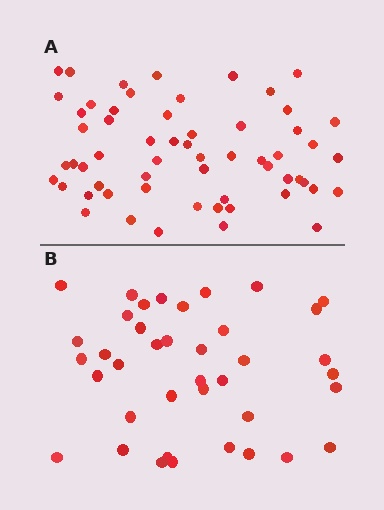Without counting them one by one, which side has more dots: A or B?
Region A (the top region) has more dots.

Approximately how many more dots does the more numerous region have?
Region A has approximately 20 more dots than region B.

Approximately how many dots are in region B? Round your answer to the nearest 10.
About 40 dots. (The exact count is 39, which rounds to 40.)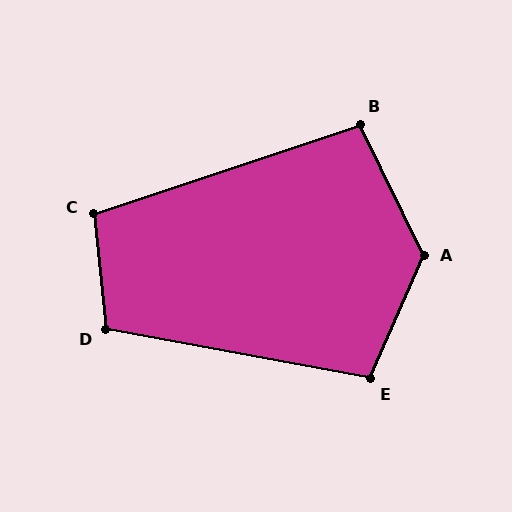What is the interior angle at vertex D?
Approximately 106 degrees (obtuse).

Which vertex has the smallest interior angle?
B, at approximately 97 degrees.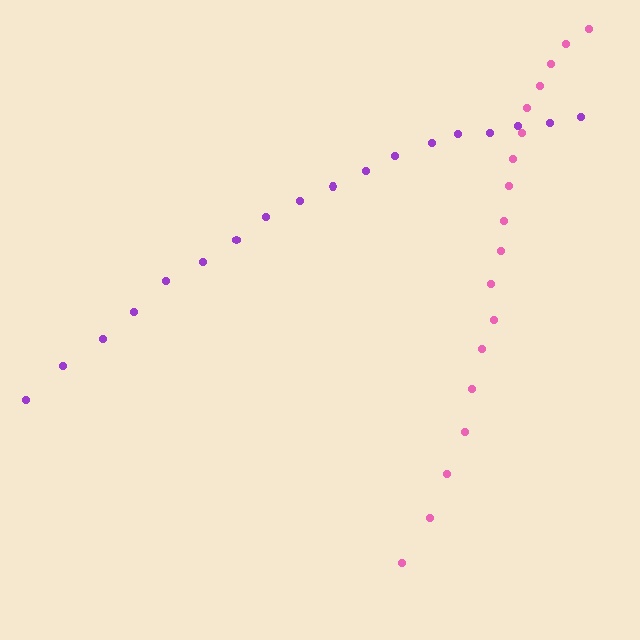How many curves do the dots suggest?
There are 2 distinct paths.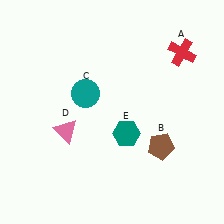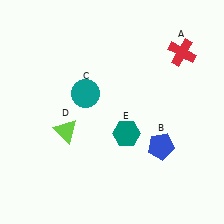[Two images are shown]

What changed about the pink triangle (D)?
In Image 1, D is pink. In Image 2, it changed to lime.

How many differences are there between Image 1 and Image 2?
There are 2 differences between the two images.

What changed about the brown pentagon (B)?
In Image 1, B is brown. In Image 2, it changed to blue.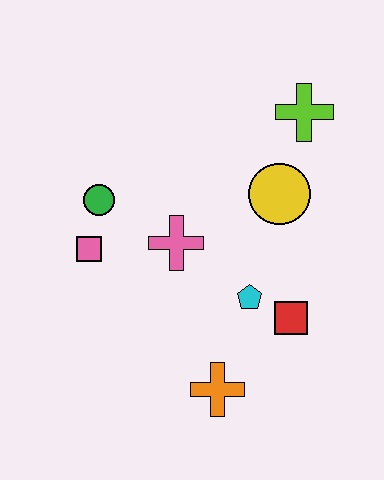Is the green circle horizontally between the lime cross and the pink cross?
No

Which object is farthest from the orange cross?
The lime cross is farthest from the orange cross.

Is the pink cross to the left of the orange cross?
Yes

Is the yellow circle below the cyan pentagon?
No